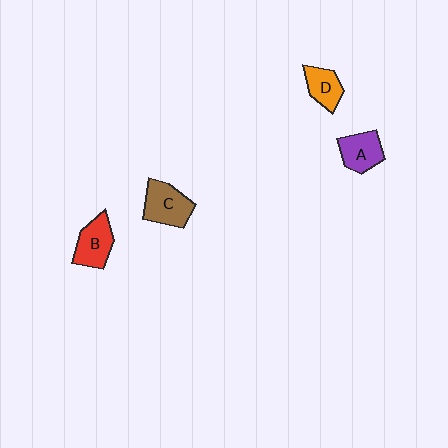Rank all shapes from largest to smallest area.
From largest to smallest: C (brown), B (red), A (purple), D (orange).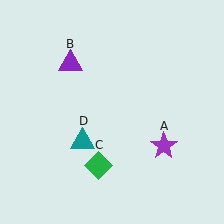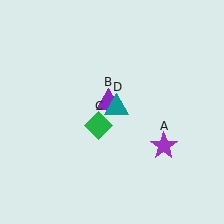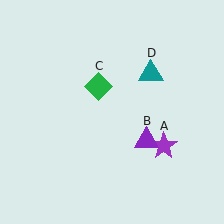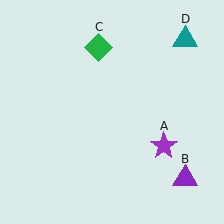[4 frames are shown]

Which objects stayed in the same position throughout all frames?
Purple star (object A) remained stationary.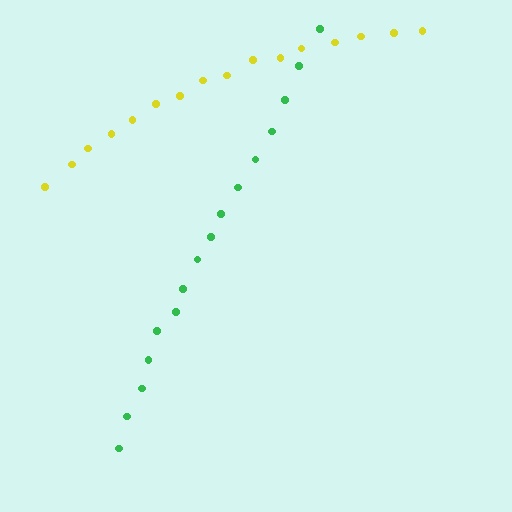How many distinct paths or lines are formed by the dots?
There are 2 distinct paths.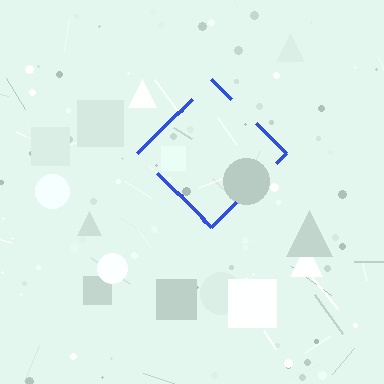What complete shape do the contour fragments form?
The contour fragments form a diamond.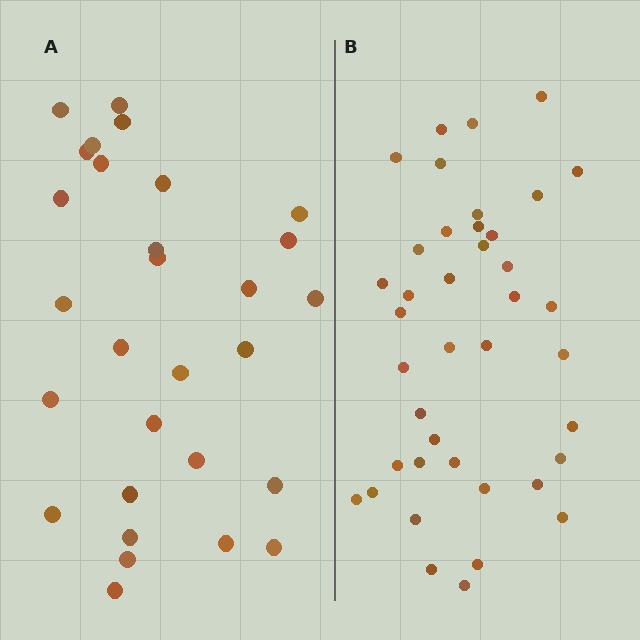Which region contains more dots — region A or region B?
Region B (the right region) has more dots.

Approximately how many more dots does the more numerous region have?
Region B has roughly 12 or so more dots than region A.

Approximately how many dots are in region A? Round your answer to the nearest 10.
About 30 dots. (The exact count is 29, which rounds to 30.)